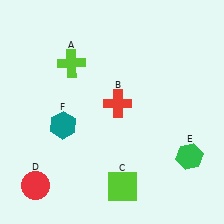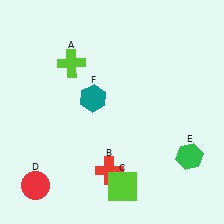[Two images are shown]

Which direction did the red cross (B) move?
The red cross (B) moved down.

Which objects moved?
The objects that moved are: the red cross (B), the teal hexagon (F).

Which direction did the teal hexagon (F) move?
The teal hexagon (F) moved right.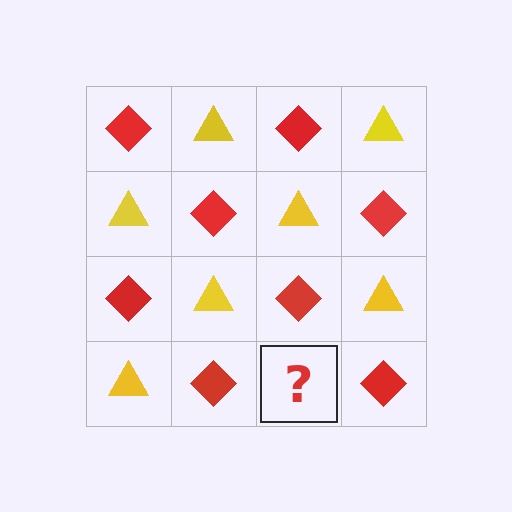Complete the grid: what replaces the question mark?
The question mark should be replaced with a yellow triangle.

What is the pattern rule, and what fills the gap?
The rule is that it alternates red diamond and yellow triangle in a checkerboard pattern. The gap should be filled with a yellow triangle.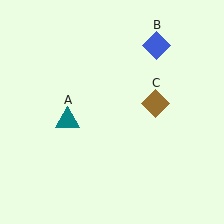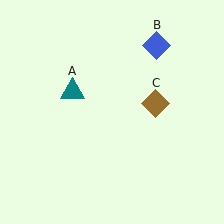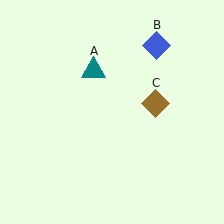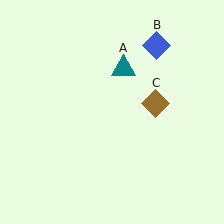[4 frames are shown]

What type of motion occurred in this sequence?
The teal triangle (object A) rotated clockwise around the center of the scene.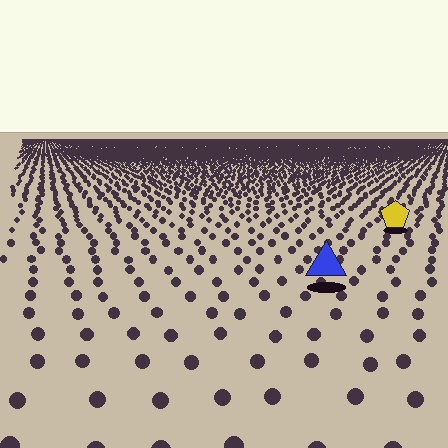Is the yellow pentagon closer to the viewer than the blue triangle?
No. The blue triangle is closer — you can tell from the texture gradient: the ground texture is coarser near it.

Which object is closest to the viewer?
The blue triangle is closest. The texture marks near it are larger and more spread out.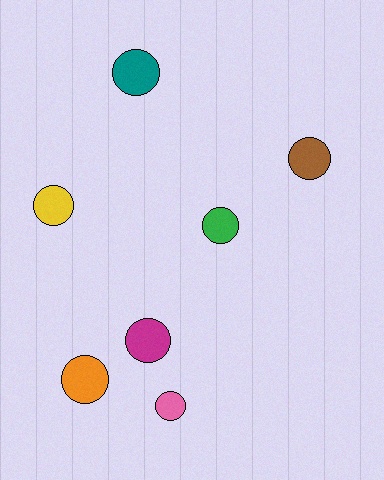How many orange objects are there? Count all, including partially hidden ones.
There is 1 orange object.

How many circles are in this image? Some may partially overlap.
There are 7 circles.